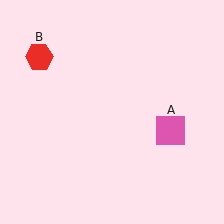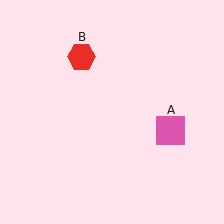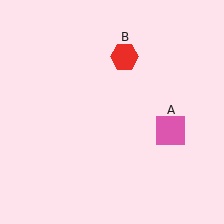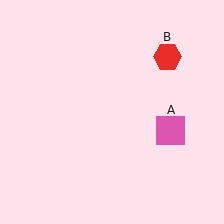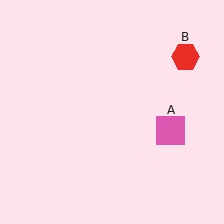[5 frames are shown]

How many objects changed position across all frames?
1 object changed position: red hexagon (object B).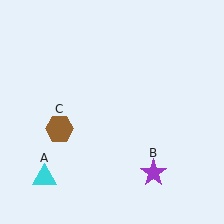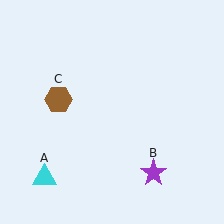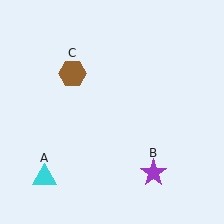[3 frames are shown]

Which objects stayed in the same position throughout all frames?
Cyan triangle (object A) and purple star (object B) remained stationary.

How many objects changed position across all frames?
1 object changed position: brown hexagon (object C).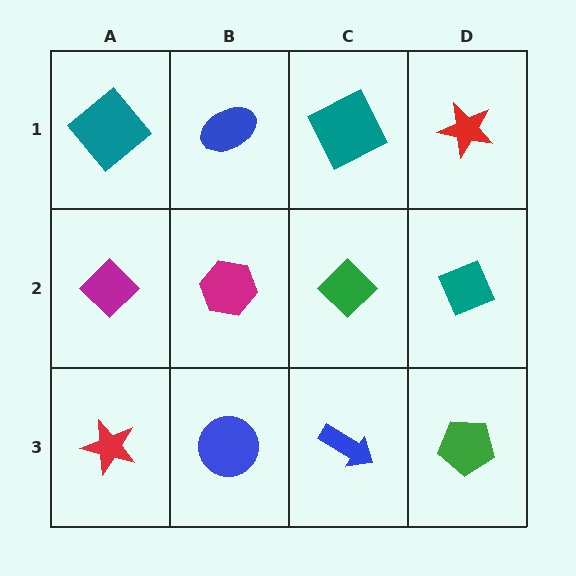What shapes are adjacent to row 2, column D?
A red star (row 1, column D), a green pentagon (row 3, column D), a green diamond (row 2, column C).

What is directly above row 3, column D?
A teal diamond.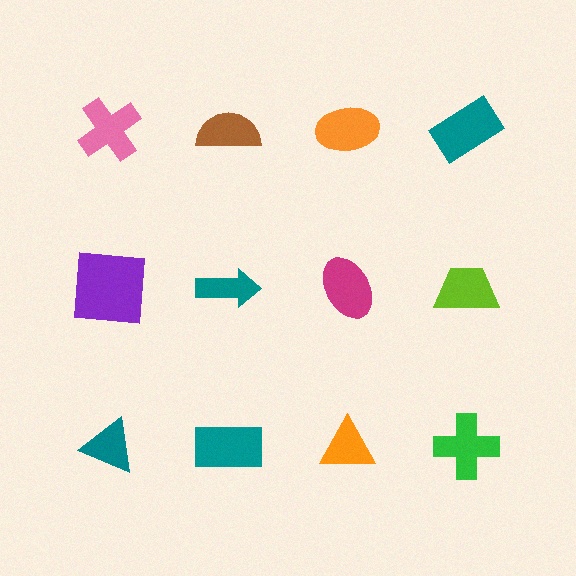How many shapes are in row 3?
4 shapes.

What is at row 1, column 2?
A brown semicircle.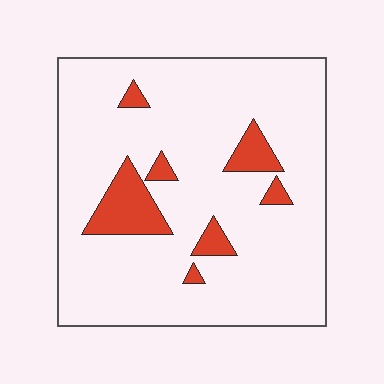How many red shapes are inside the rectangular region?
7.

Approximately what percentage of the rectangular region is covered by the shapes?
Approximately 10%.